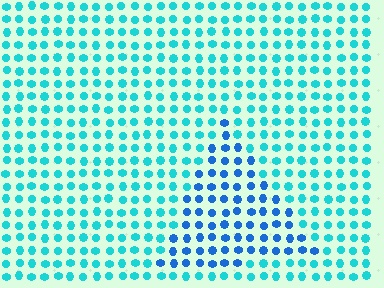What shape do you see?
I see a triangle.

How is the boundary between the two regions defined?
The boundary is defined purely by a slight shift in hue (about 35 degrees). Spacing, size, and orientation are identical on both sides.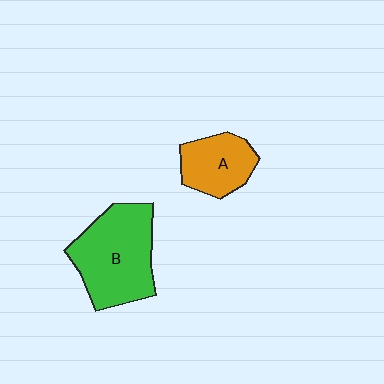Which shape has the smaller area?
Shape A (orange).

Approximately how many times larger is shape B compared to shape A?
Approximately 1.8 times.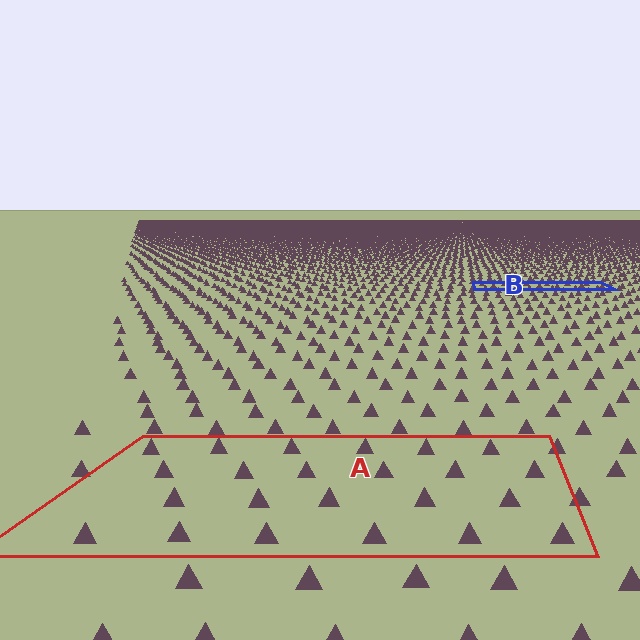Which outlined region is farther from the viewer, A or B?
Region B is farther from the viewer — the texture elements inside it appear smaller and more densely packed.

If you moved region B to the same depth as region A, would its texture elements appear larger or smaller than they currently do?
They would appear larger. At a closer depth, the same texture elements are projected at a bigger on-screen size.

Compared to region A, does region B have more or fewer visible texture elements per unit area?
Region B has more texture elements per unit area — they are packed more densely because it is farther away.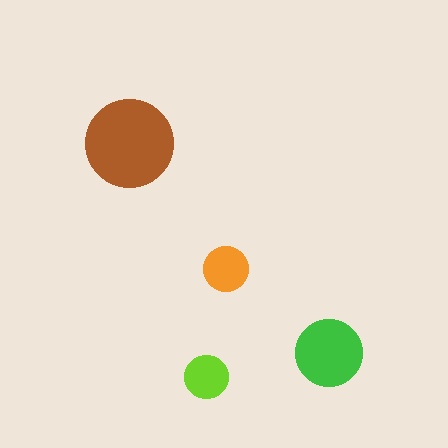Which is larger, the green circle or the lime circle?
The green one.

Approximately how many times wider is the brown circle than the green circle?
About 1.5 times wider.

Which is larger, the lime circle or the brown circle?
The brown one.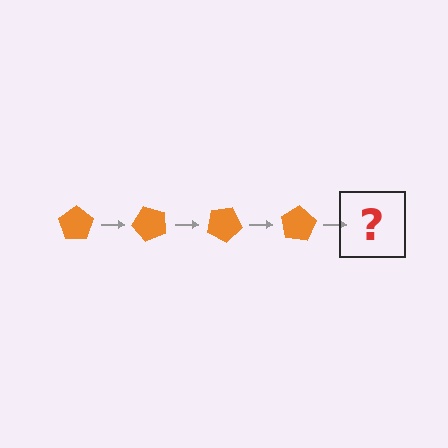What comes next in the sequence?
The next element should be an orange pentagon rotated 200 degrees.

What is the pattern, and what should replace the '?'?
The pattern is that the pentagon rotates 50 degrees each step. The '?' should be an orange pentagon rotated 200 degrees.